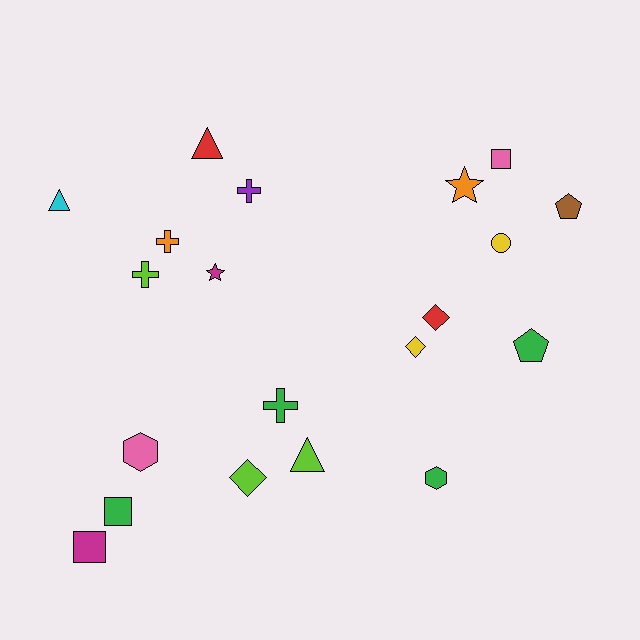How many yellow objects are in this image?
There are 2 yellow objects.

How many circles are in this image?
There is 1 circle.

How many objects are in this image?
There are 20 objects.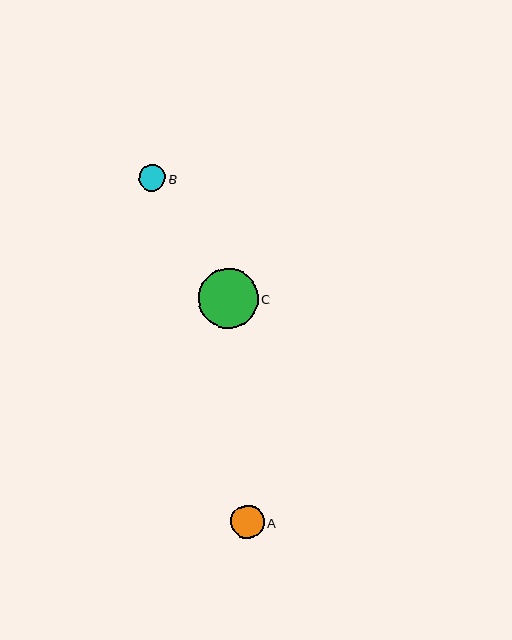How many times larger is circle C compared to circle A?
Circle C is approximately 1.8 times the size of circle A.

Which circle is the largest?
Circle C is the largest with a size of approximately 60 pixels.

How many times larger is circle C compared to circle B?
Circle C is approximately 2.3 times the size of circle B.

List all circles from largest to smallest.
From largest to smallest: C, A, B.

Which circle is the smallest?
Circle B is the smallest with a size of approximately 26 pixels.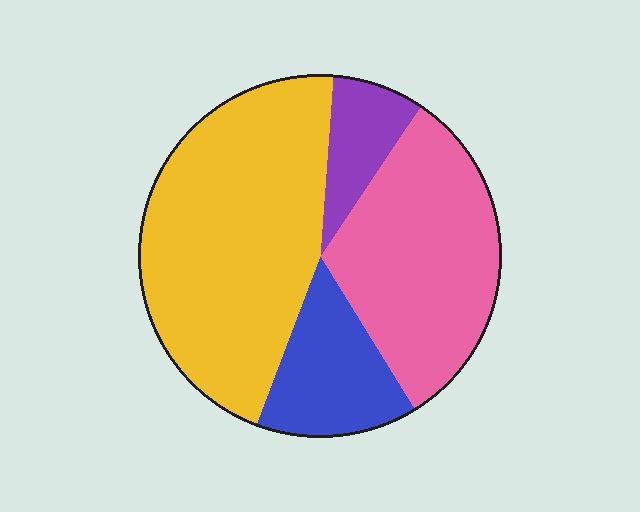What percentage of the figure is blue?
Blue covers about 15% of the figure.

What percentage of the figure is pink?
Pink takes up about one third (1/3) of the figure.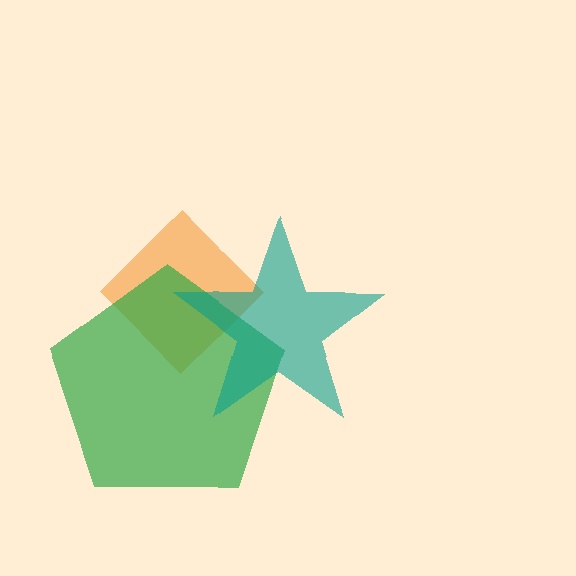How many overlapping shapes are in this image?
There are 3 overlapping shapes in the image.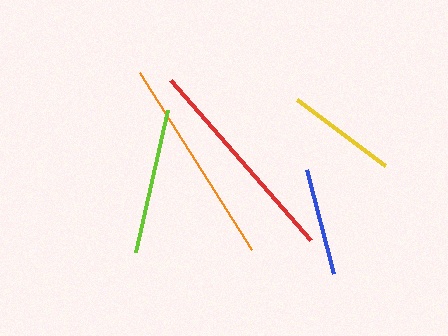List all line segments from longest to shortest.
From longest to shortest: red, orange, lime, yellow, blue.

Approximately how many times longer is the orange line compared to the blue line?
The orange line is approximately 1.9 times the length of the blue line.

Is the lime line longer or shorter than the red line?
The red line is longer than the lime line.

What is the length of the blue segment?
The blue segment is approximately 108 pixels long.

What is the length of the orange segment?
The orange segment is approximately 209 pixels long.